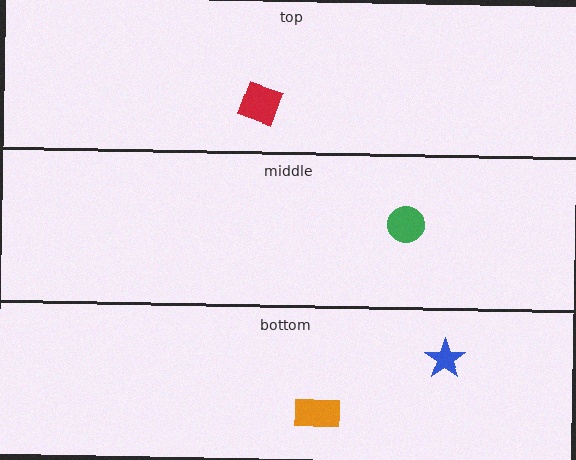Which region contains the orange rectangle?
The bottom region.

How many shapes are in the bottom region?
2.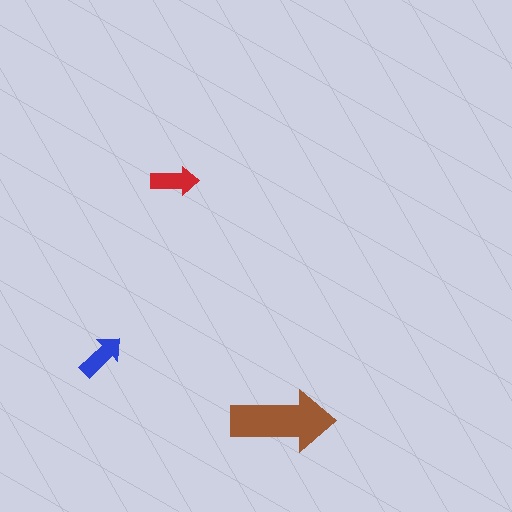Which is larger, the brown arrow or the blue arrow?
The brown one.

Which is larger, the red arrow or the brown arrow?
The brown one.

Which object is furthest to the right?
The brown arrow is rightmost.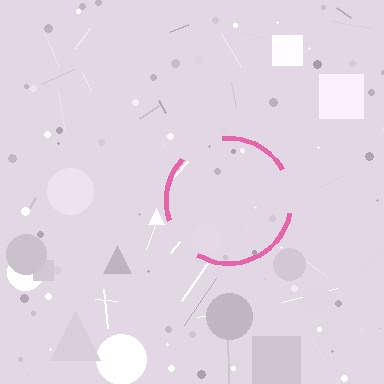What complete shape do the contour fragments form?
The contour fragments form a circle.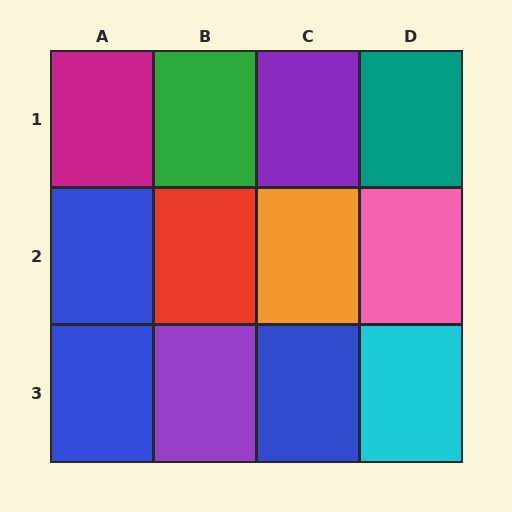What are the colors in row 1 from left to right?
Magenta, green, purple, teal.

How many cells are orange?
1 cell is orange.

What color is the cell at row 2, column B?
Red.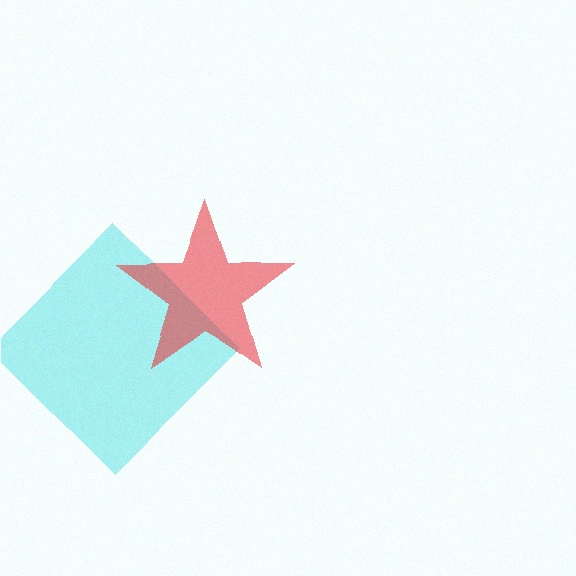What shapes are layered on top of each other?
The layered shapes are: a cyan diamond, a red star.